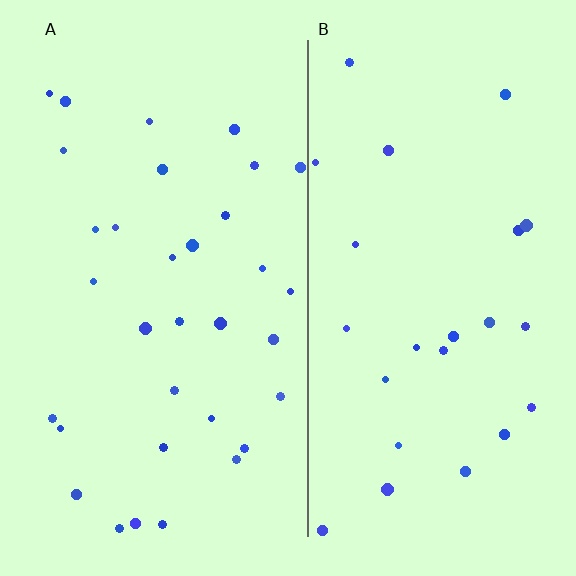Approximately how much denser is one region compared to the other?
Approximately 1.4× — region A over region B.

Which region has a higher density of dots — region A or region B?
A (the left).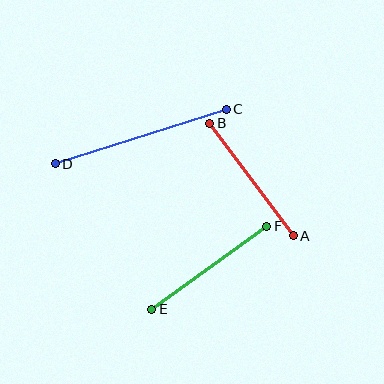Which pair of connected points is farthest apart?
Points C and D are farthest apart.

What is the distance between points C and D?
The distance is approximately 179 pixels.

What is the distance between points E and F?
The distance is approximately 142 pixels.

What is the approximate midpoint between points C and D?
The midpoint is at approximately (141, 136) pixels.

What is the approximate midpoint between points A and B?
The midpoint is at approximately (251, 180) pixels.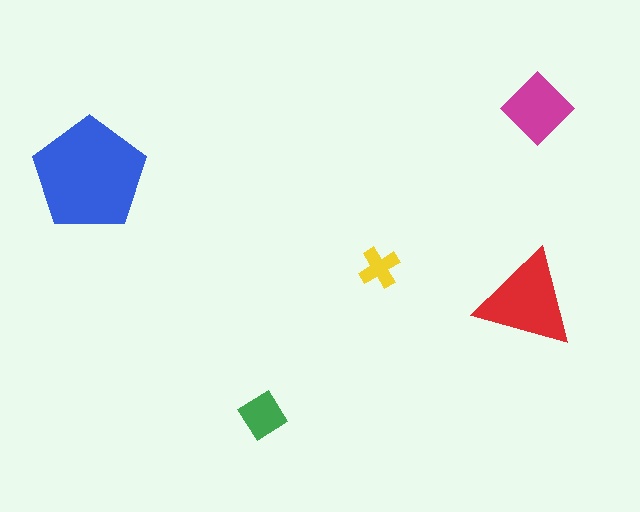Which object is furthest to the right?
The magenta diamond is rightmost.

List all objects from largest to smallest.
The blue pentagon, the red triangle, the magenta diamond, the green diamond, the yellow cross.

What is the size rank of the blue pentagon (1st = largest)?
1st.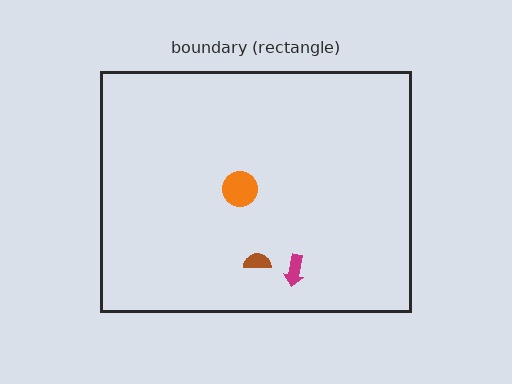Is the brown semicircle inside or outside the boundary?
Inside.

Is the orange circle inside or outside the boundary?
Inside.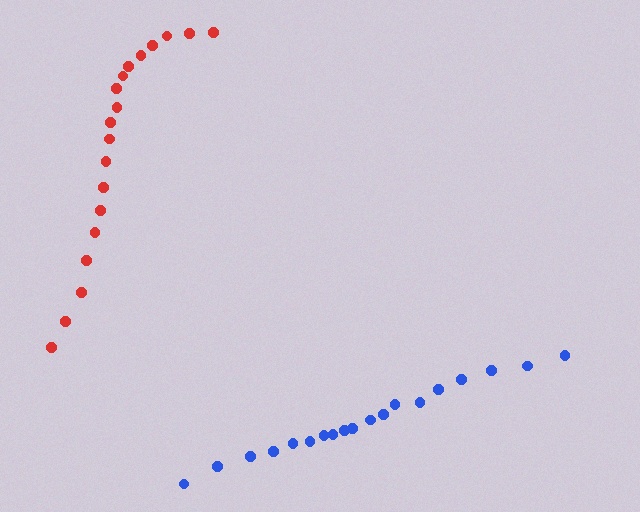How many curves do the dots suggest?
There are 2 distinct paths.